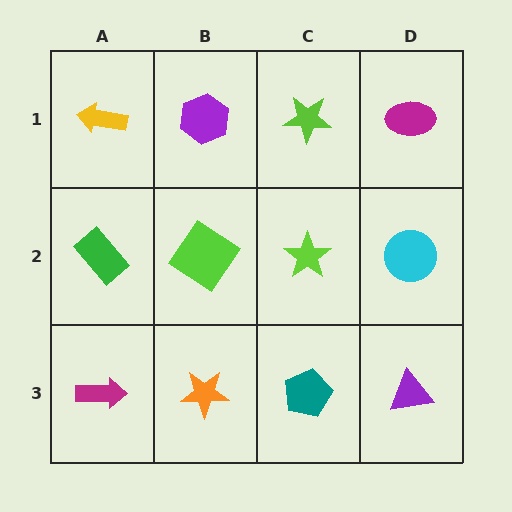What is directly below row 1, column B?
A lime diamond.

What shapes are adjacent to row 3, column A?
A green rectangle (row 2, column A), an orange star (row 3, column B).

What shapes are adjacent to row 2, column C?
A lime star (row 1, column C), a teal pentagon (row 3, column C), a lime diamond (row 2, column B), a cyan circle (row 2, column D).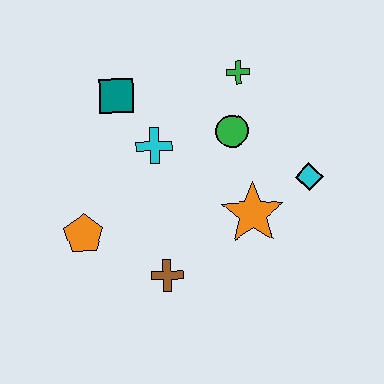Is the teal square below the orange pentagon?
No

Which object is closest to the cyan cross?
The teal square is closest to the cyan cross.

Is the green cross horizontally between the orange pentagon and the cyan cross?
No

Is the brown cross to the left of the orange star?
Yes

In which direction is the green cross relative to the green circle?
The green cross is above the green circle.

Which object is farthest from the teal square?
The cyan diamond is farthest from the teal square.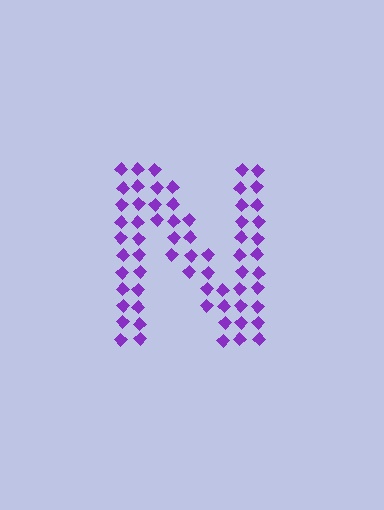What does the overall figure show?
The overall figure shows the letter N.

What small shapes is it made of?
It is made of small diamonds.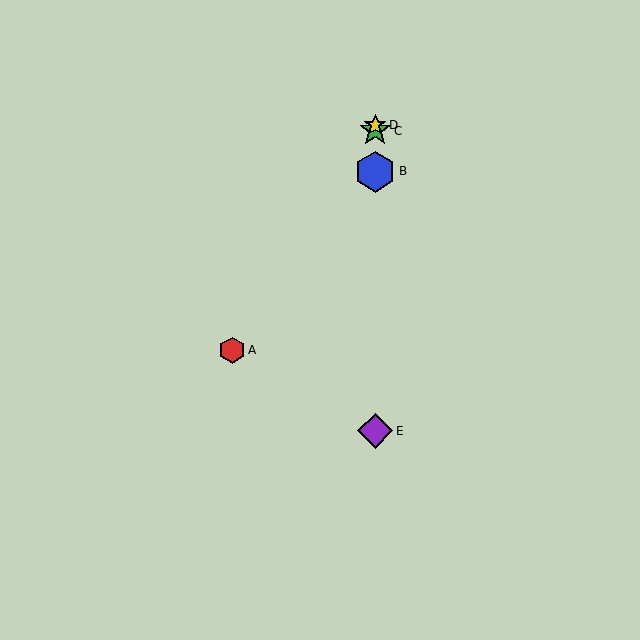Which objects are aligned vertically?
Objects B, C, D, E are aligned vertically.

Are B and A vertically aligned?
No, B is at x≈375 and A is at x≈232.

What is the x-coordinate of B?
Object B is at x≈375.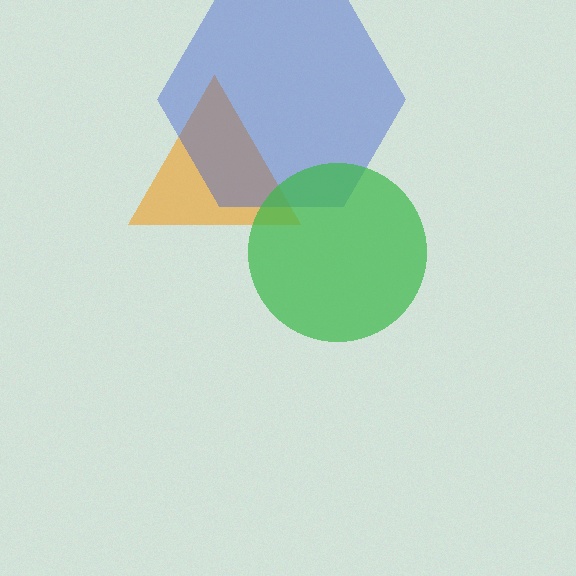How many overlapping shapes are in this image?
There are 3 overlapping shapes in the image.